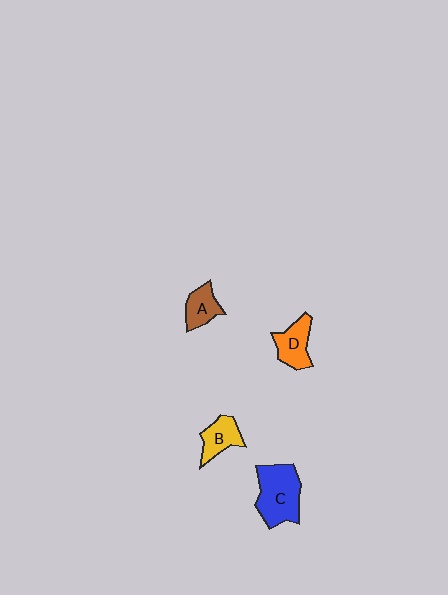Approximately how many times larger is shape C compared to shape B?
Approximately 1.8 times.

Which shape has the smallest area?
Shape A (brown).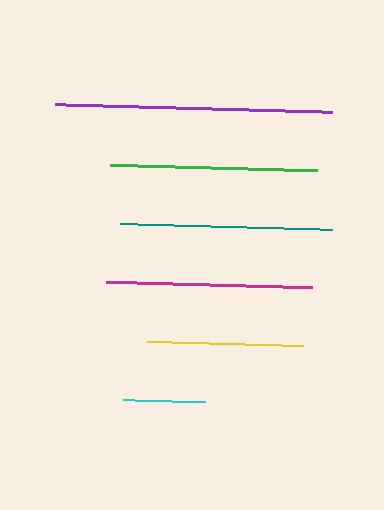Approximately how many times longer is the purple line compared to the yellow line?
The purple line is approximately 1.8 times the length of the yellow line.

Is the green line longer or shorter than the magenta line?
The green line is longer than the magenta line.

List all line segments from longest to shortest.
From longest to shortest: purple, teal, green, magenta, yellow, cyan.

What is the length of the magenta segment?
The magenta segment is approximately 206 pixels long.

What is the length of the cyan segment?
The cyan segment is approximately 82 pixels long.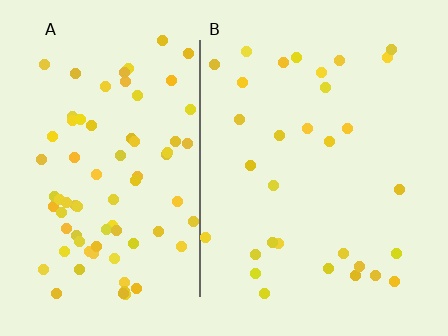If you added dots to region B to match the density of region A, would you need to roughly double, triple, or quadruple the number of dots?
Approximately triple.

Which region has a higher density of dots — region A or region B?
A (the left).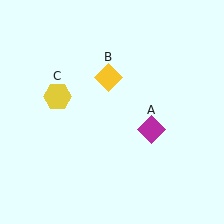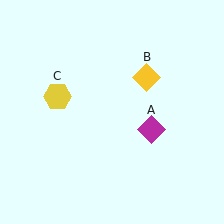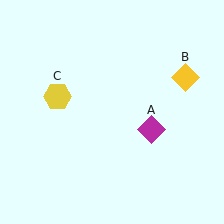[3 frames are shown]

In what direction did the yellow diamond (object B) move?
The yellow diamond (object B) moved right.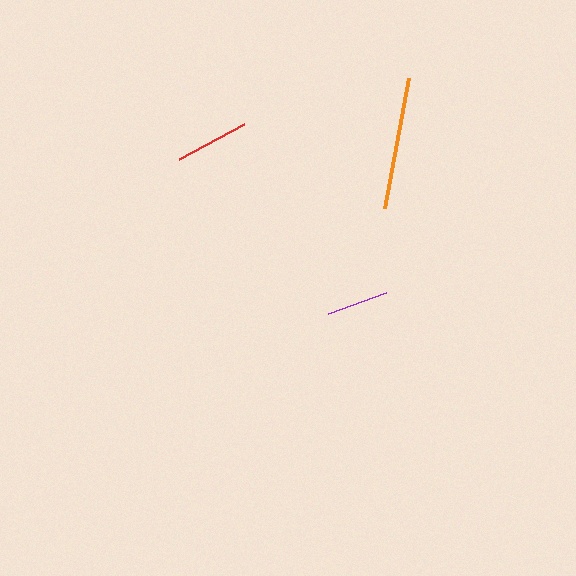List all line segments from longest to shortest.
From longest to shortest: orange, red, purple.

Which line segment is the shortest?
The purple line is the shortest at approximately 62 pixels.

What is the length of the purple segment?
The purple segment is approximately 62 pixels long.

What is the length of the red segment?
The red segment is approximately 73 pixels long.